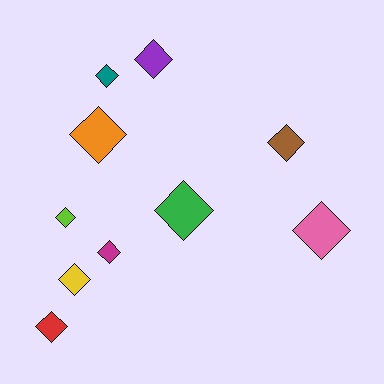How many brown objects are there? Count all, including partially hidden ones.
There is 1 brown object.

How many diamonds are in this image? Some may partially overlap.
There are 10 diamonds.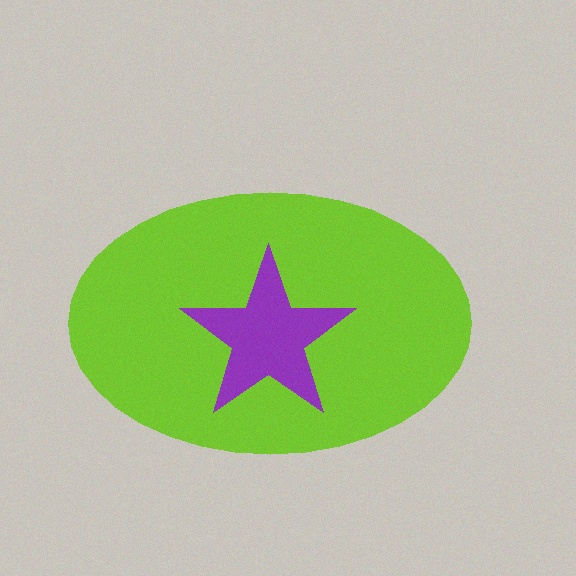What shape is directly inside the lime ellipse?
The purple star.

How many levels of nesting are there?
2.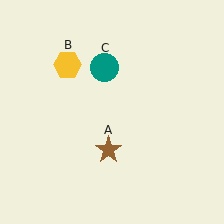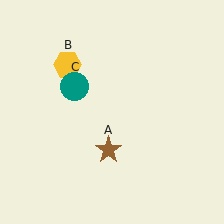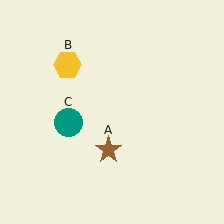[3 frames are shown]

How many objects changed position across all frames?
1 object changed position: teal circle (object C).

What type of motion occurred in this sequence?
The teal circle (object C) rotated counterclockwise around the center of the scene.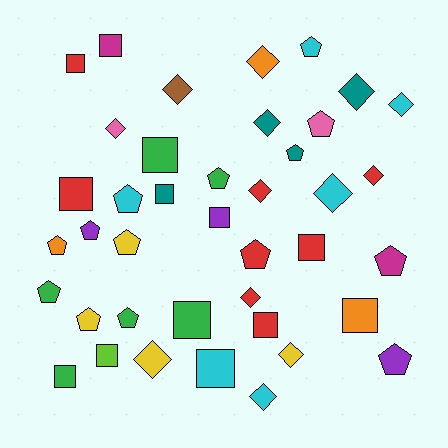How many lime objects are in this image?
There is 1 lime object.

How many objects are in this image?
There are 40 objects.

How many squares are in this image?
There are 13 squares.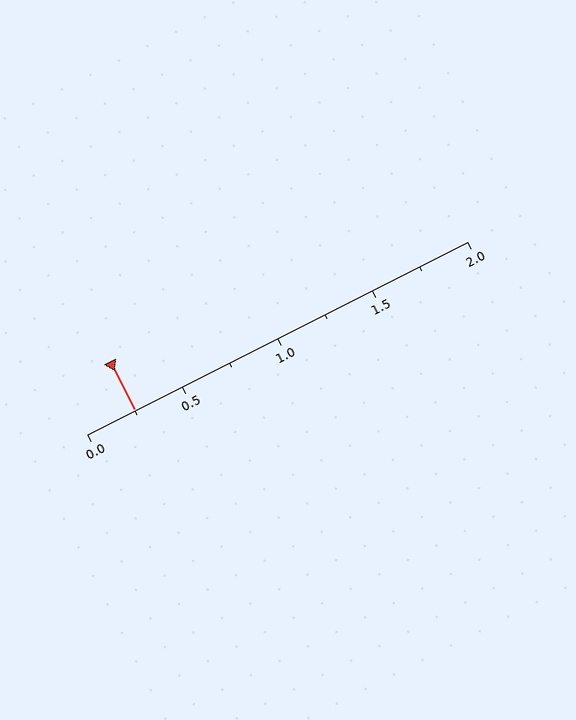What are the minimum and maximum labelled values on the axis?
The axis runs from 0.0 to 2.0.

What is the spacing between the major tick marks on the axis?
The major ticks are spaced 0.5 apart.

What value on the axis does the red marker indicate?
The marker indicates approximately 0.25.